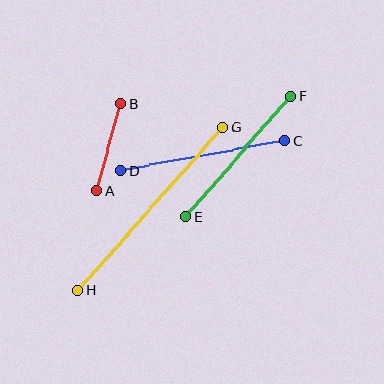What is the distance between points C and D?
The distance is approximately 167 pixels.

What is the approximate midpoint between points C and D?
The midpoint is at approximately (203, 156) pixels.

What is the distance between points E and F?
The distance is approximately 160 pixels.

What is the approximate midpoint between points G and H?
The midpoint is at approximately (151, 209) pixels.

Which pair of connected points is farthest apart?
Points G and H are farthest apart.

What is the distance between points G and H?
The distance is approximately 218 pixels.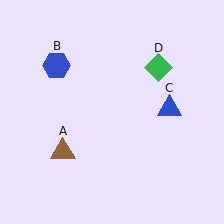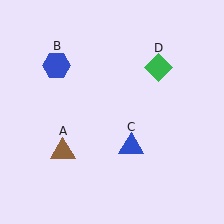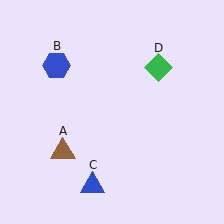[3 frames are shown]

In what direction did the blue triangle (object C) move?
The blue triangle (object C) moved down and to the left.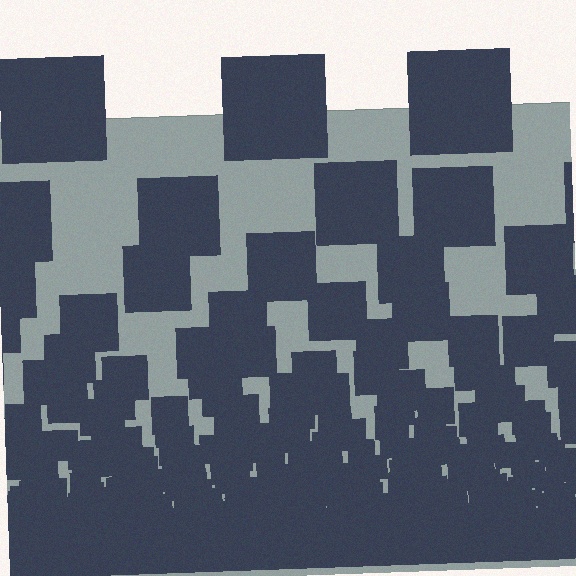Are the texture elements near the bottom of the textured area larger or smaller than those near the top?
Smaller. The gradient is inverted — elements near the bottom are smaller and denser.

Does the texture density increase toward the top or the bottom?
Density increases toward the bottom.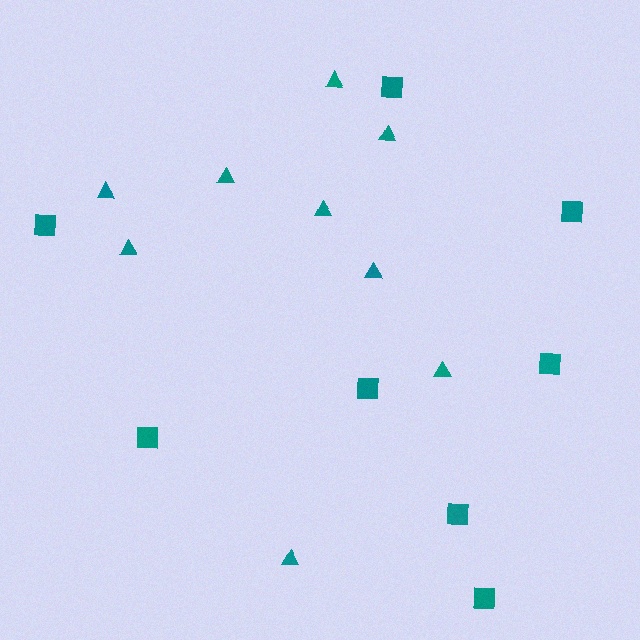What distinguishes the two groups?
There are 2 groups: one group of triangles (9) and one group of squares (8).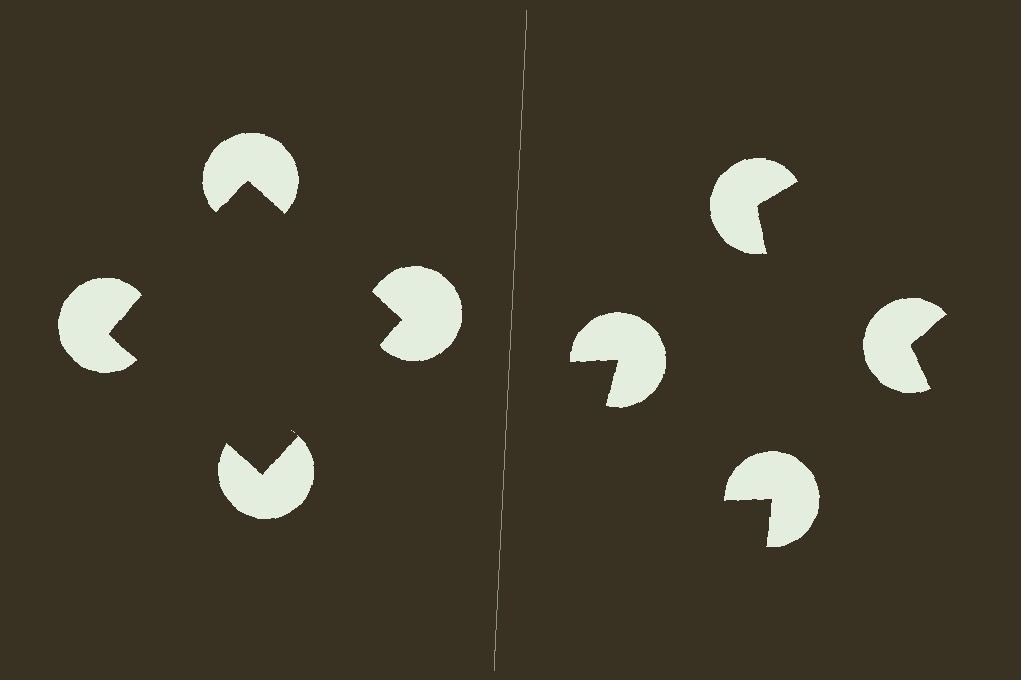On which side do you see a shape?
An illusory square appears on the left side. On the right side the wedge cuts are rotated, so no coherent shape forms.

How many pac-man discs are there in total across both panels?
8 — 4 on each side.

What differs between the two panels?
The pac-man discs are positioned identically on both sides; only the wedge orientations differ. On the left they align to a square; on the right they are misaligned.